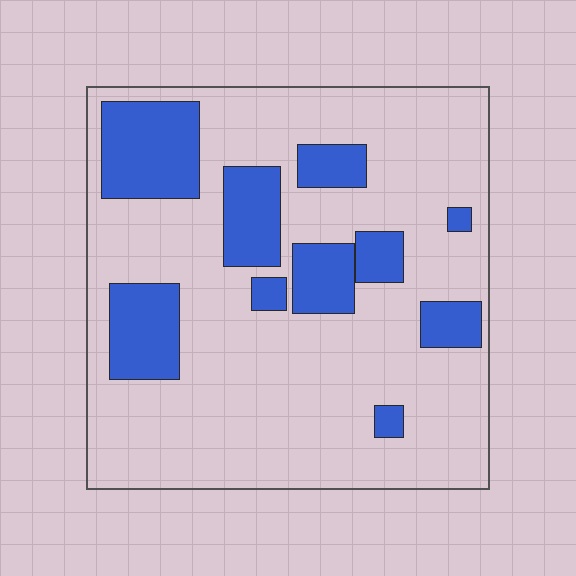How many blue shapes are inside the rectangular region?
10.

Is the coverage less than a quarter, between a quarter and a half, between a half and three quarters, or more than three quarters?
Less than a quarter.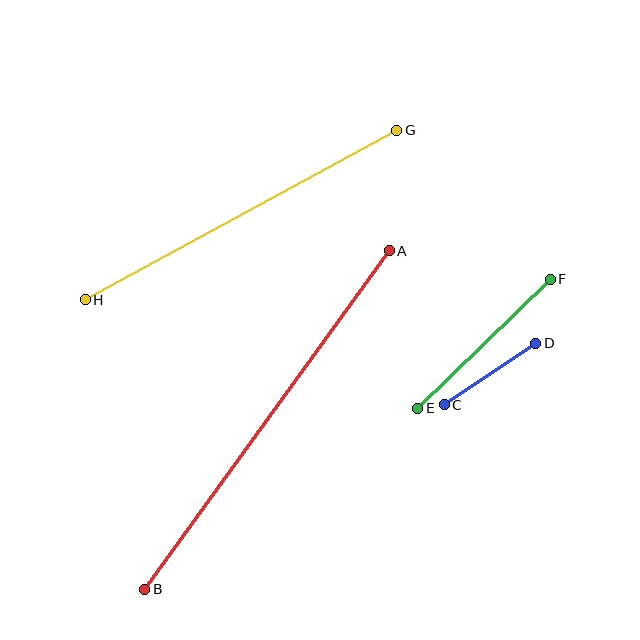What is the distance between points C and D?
The distance is approximately 110 pixels.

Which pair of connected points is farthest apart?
Points A and B are farthest apart.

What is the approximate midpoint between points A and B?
The midpoint is at approximately (267, 420) pixels.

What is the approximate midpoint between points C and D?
The midpoint is at approximately (490, 374) pixels.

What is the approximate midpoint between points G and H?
The midpoint is at approximately (241, 215) pixels.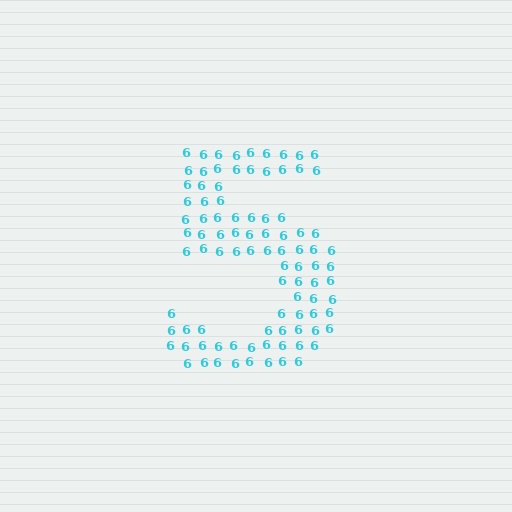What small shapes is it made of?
It is made of small digit 6's.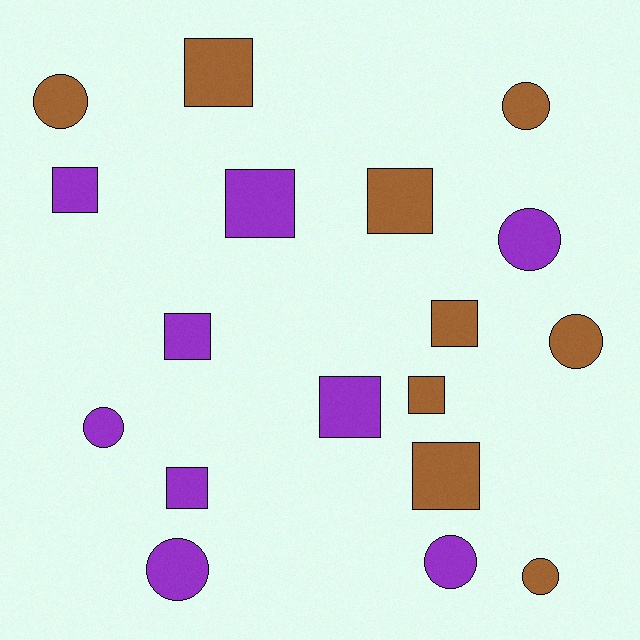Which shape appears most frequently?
Square, with 10 objects.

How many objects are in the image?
There are 18 objects.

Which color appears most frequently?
Purple, with 9 objects.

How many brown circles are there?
There are 4 brown circles.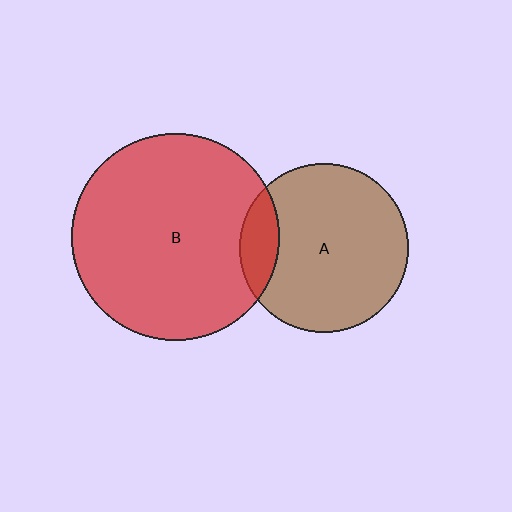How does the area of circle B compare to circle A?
Approximately 1.5 times.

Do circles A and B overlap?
Yes.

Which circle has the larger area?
Circle B (red).